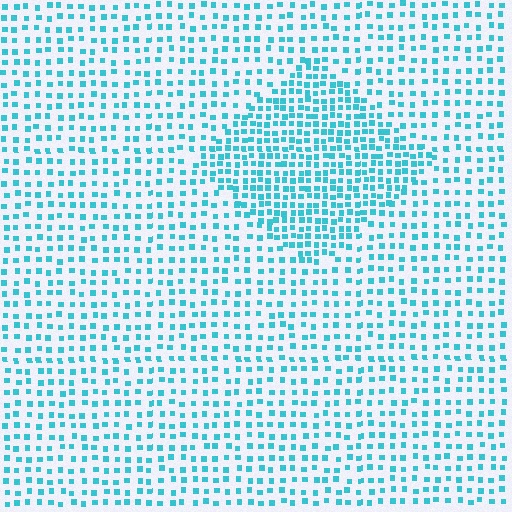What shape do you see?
I see a diamond.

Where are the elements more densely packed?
The elements are more densely packed inside the diamond boundary.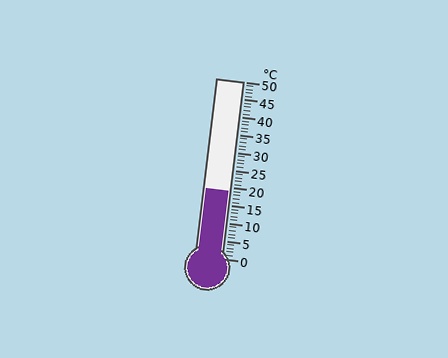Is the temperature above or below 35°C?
The temperature is below 35°C.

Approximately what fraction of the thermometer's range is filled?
The thermometer is filled to approximately 40% of its range.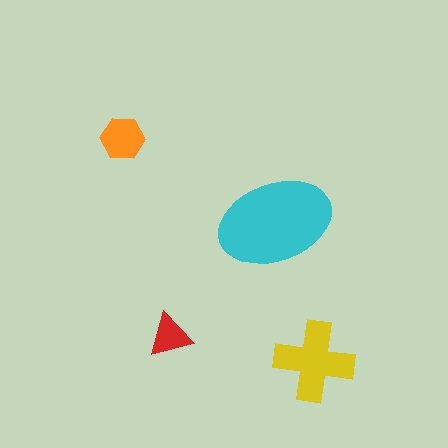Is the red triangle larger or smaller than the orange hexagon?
Smaller.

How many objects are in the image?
There are 4 objects in the image.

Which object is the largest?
The cyan ellipse.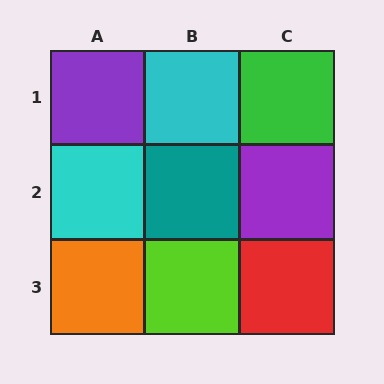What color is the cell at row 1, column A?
Purple.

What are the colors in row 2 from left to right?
Cyan, teal, purple.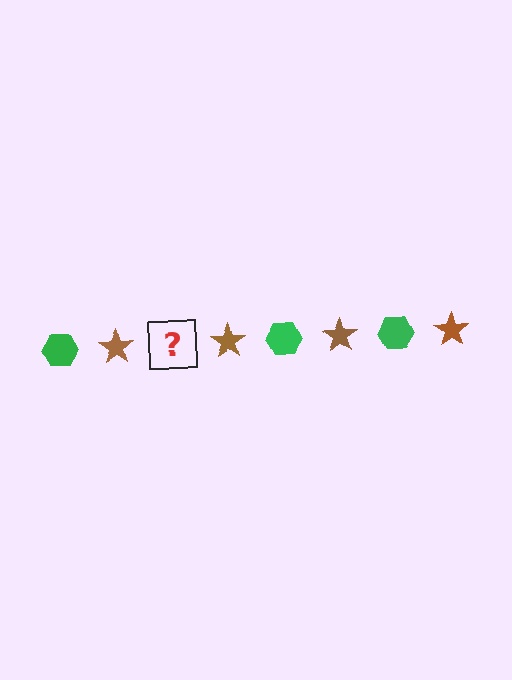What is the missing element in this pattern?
The missing element is a green hexagon.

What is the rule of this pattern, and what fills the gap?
The rule is that the pattern alternates between green hexagon and brown star. The gap should be filled with a green hexagon.